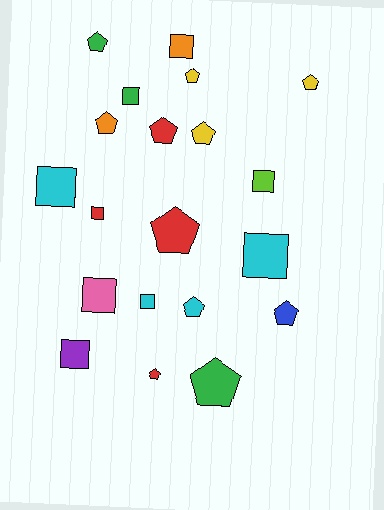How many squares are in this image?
There are 9 squares.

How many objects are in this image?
There are 20 objects.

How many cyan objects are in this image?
There are 4 cyan objects.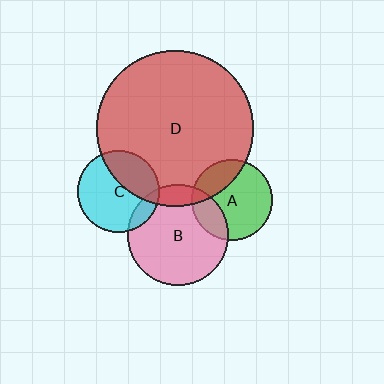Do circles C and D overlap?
Yes.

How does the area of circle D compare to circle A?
Approximately 3.7 times.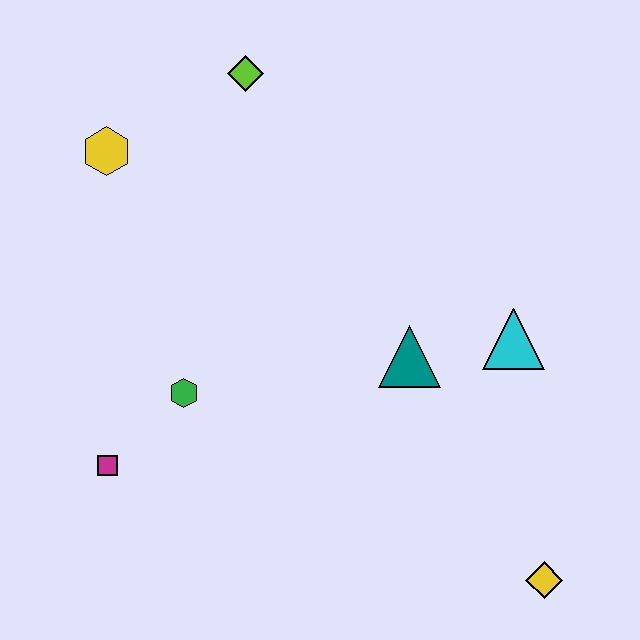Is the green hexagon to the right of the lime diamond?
No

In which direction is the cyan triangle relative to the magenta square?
The cyan triangle is to the right of the magenta square.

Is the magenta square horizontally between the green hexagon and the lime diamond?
No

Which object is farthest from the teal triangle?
The yellow hexagon is farthest from the teal triangle.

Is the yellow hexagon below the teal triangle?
No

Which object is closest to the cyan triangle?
The teal triangle is closest to the cyan triangle.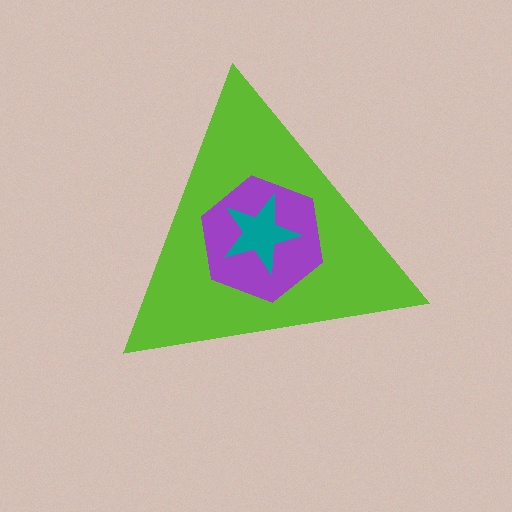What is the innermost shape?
The teal star.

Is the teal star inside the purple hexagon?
Yes.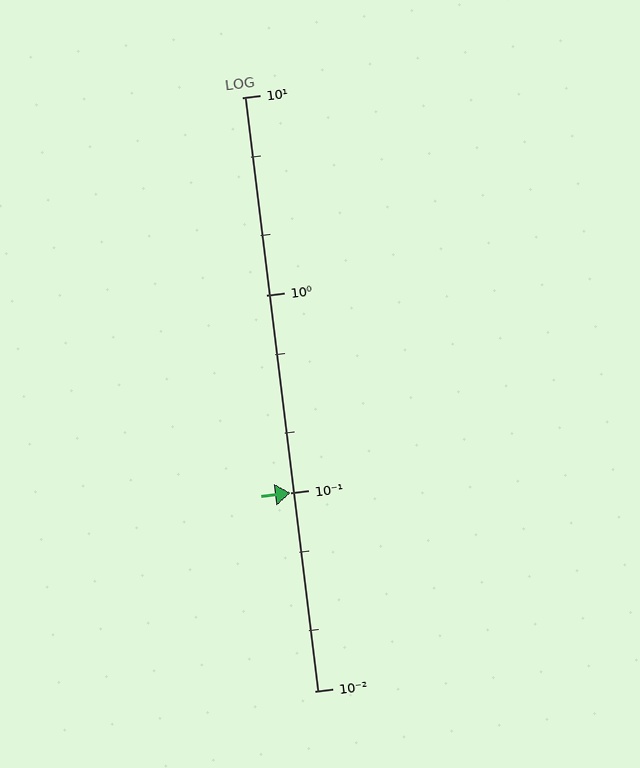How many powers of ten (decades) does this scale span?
The scale spans 3 decades, from 0.01 to 10.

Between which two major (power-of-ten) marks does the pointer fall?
The pointer is between 0.1 and 1.